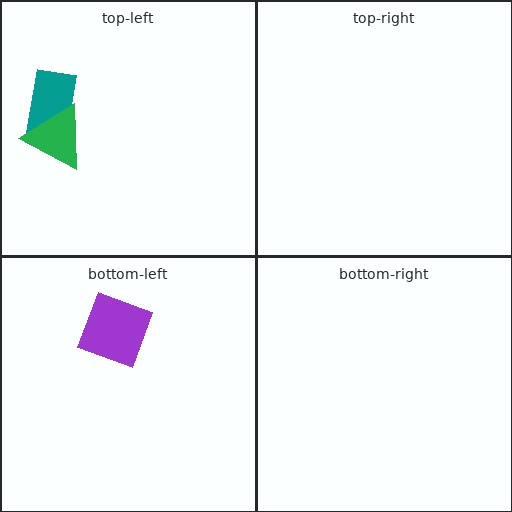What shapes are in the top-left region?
The teal rectangle, the green triangle.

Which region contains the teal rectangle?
The top-left region.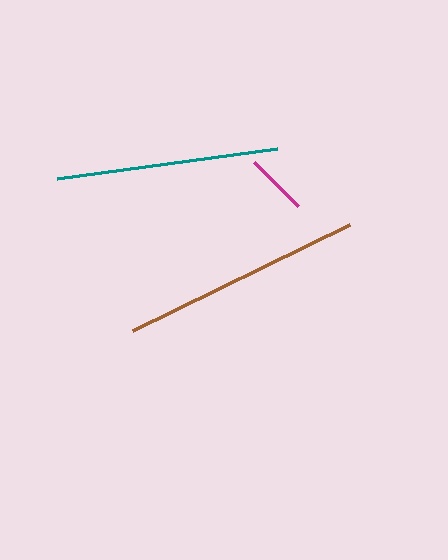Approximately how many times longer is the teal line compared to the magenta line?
The teal line is approximately 3.6 times the length of the magenta line.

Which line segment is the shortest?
The magenta line is the shortest at approximately 62 pixels.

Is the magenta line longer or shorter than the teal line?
The teal line is longer than the magenta line.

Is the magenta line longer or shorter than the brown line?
The brown line is longer than the magenta line.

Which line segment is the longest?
The brown line is the longest at approximately 242 pixels.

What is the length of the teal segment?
The teal segment is approximately 222 pixels long.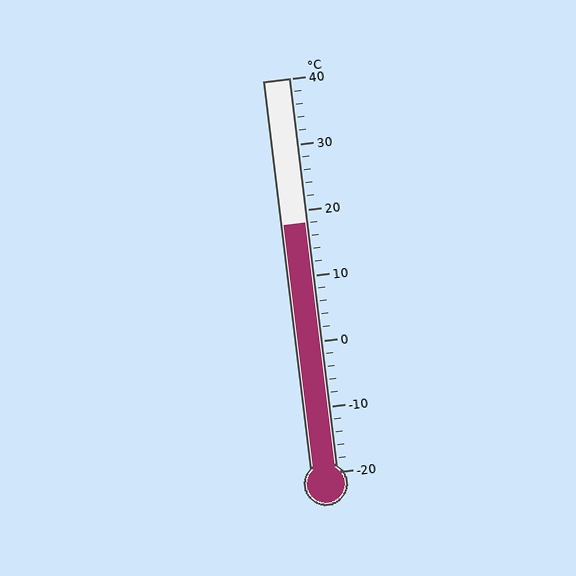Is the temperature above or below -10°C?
The temperature is above -10°C.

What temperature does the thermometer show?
The thermometer shows approximately 18°C.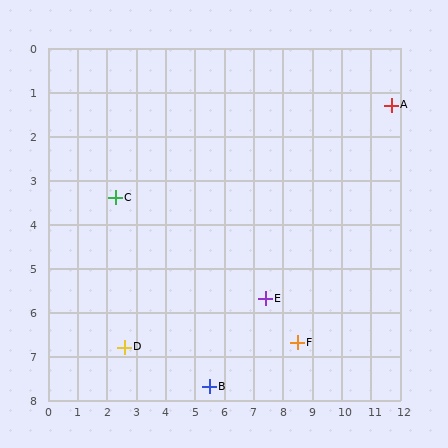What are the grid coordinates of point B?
Point B is at approximately (5.5, 7.7).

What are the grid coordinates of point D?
Point D is at approximately (2.6, 6.8).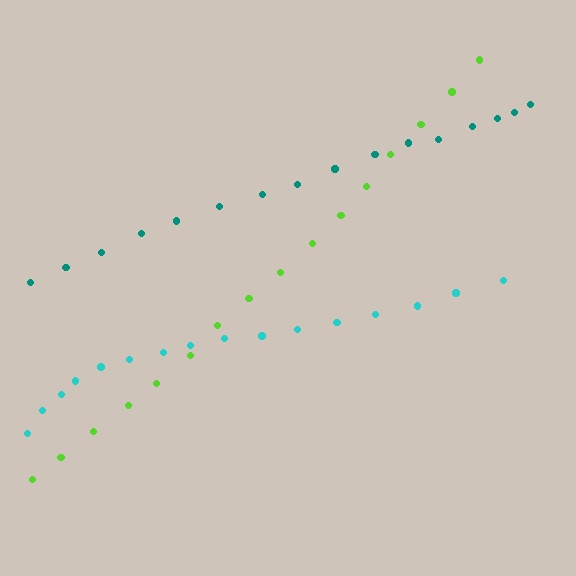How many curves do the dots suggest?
There are 3 distinct paths.